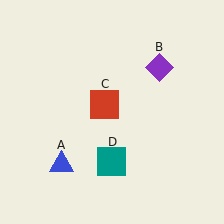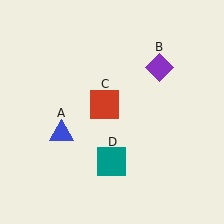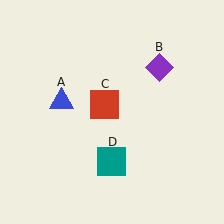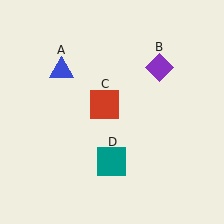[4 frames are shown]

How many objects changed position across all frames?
1 object changed position: blue triangle (object A).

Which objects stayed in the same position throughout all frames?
Purple diamond (object B) and red square (object C) and teal square (object D) remained stationary.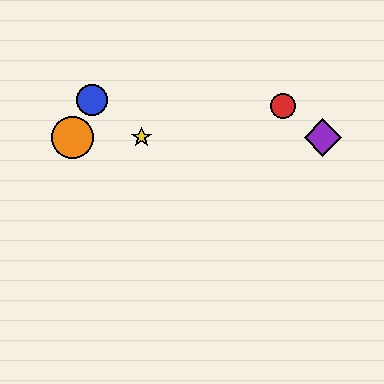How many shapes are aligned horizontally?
4 shapes (the green circle, the yellow star, the purple diamond, the orange circle) are aligned horizontally.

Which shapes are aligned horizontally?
The green circle, the yellow star, the purple diamond, the orange circle are aligned horizontally.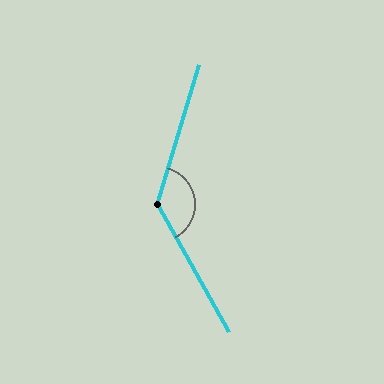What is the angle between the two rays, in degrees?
Approximately 134 degrees.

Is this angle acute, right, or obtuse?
It is obtuse.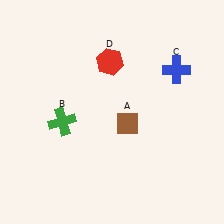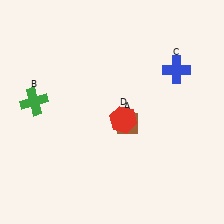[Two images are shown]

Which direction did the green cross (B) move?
The green cross (B) moved left.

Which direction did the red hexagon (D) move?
The red hexagon (D) moved down.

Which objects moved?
The objects that moved are: the green cross (B), the red hexagon (D).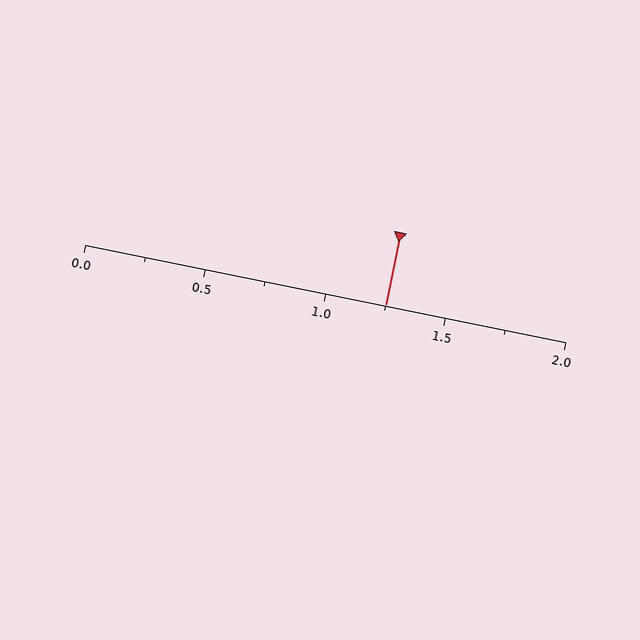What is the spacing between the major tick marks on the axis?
The major ticks are spaced 0.5 apart.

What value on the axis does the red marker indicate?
The marker indicates approximately 1.25.